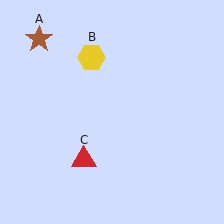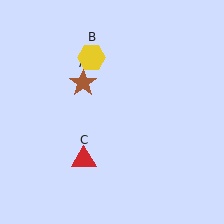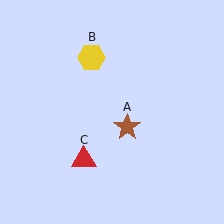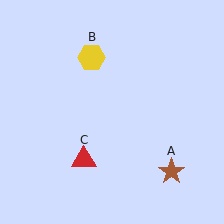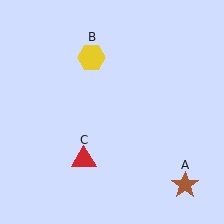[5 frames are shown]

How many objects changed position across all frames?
1 object changed position: brown star (object A).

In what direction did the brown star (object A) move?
The brown star (object A) moved down and to the right.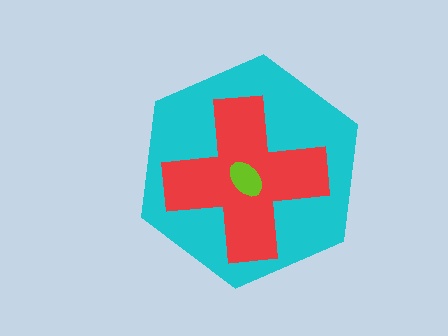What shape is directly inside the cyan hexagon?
The red cross.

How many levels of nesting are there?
3.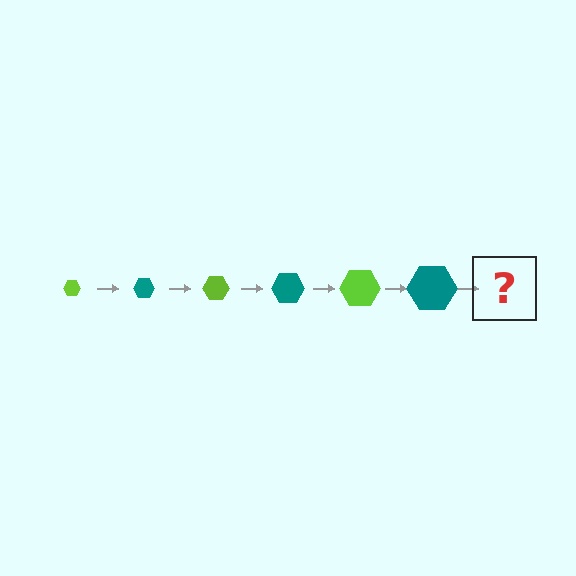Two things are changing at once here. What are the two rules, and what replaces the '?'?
The two rules are that the hexagon grows larger each step and the color cycles through lime and teal. The '?' should be a lime hexagon, larger than the previous one.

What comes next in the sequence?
The next element should be a lime hexagon, larger than the previous one.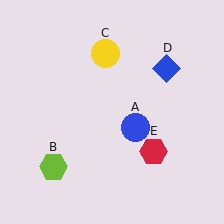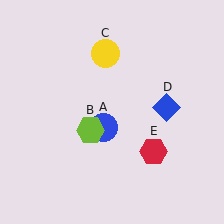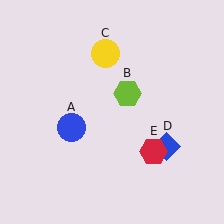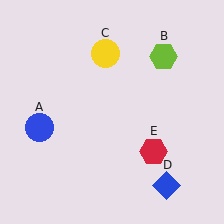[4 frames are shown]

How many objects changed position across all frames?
3 objects changed position: blue circle (object A), lime hexagon (object B), blue diamond (object D).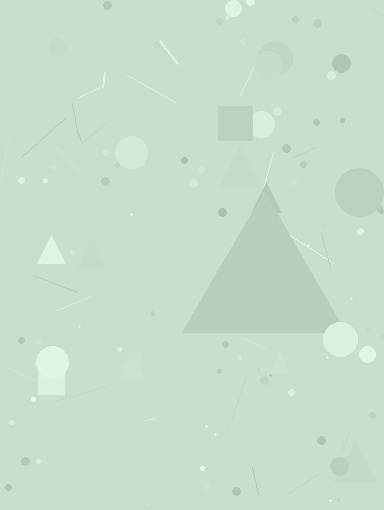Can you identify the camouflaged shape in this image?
The camouflaged shape is a triangle.